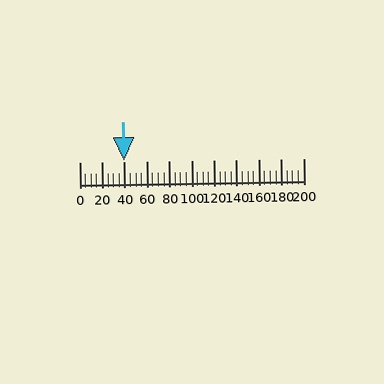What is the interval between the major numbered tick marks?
The major tick marks are spaced 20 units apart.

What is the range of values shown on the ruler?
The ruler shows values from 0 to 200.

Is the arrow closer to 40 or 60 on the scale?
The arrow is closer to 40.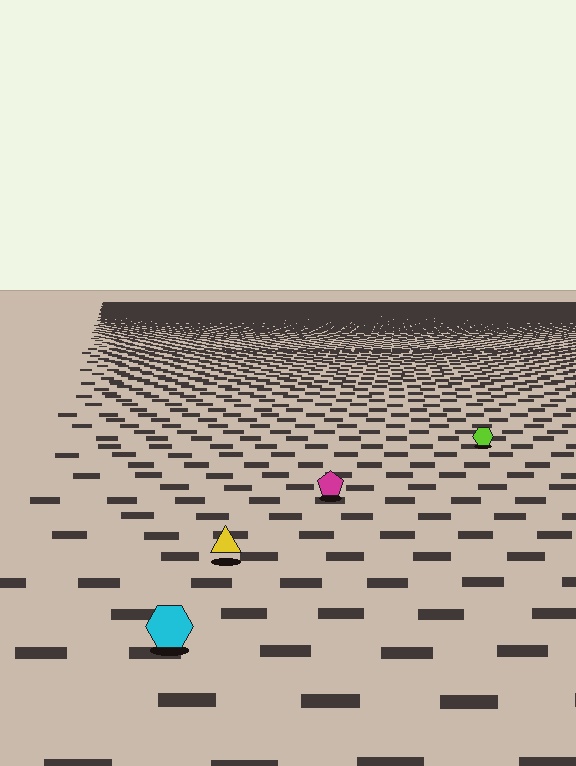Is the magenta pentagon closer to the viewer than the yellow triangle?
No. The yellow triangle is closer — you can tell from the texture gradient: the ground texture is coarser near it.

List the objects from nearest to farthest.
From nearest to farthest: the cyan hexagon, the yellow triangle, the magenta pentagon, the lime hexagon.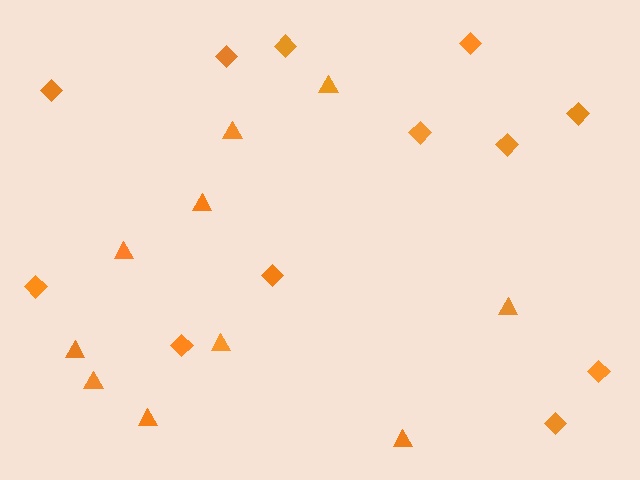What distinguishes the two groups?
There are 2 groups: one group of triangles (10) and one group of diamonds (12).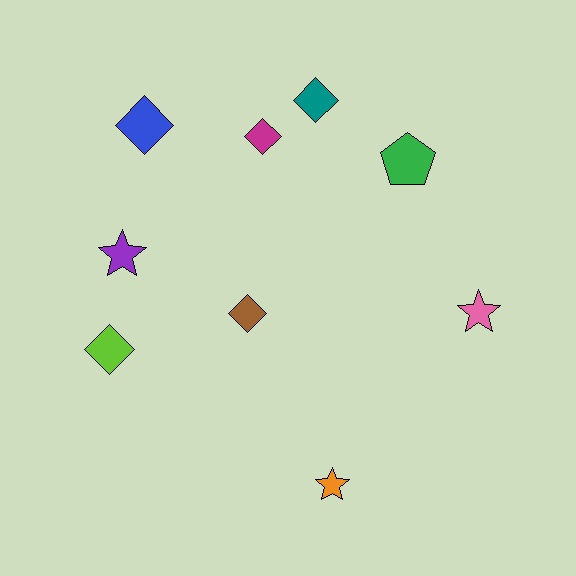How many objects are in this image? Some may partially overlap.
There are 9 objects.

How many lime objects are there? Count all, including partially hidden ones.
There is 1 lime object.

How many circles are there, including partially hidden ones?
There are no circles.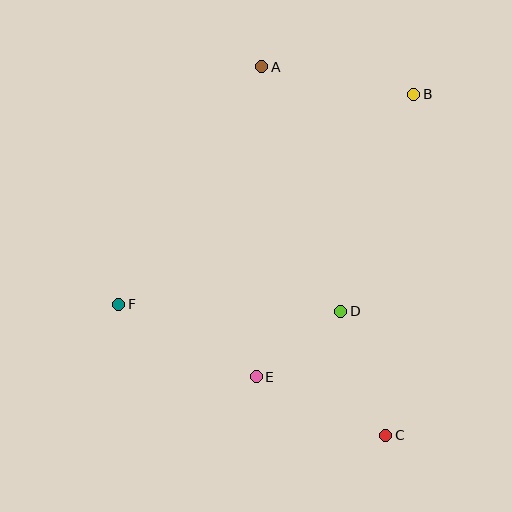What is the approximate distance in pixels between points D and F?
The distance between D and F is approximately 222 pixels.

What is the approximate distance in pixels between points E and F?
The distance between E and F is approximately 155 pixels.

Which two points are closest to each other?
Points D and E are closest to each other.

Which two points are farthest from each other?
Points A and C are farthest from each other.